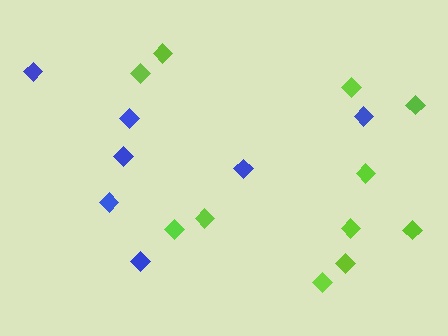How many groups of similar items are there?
There are 2 groups: one group of lime diamonds (11) and one group of blue diamonds (7).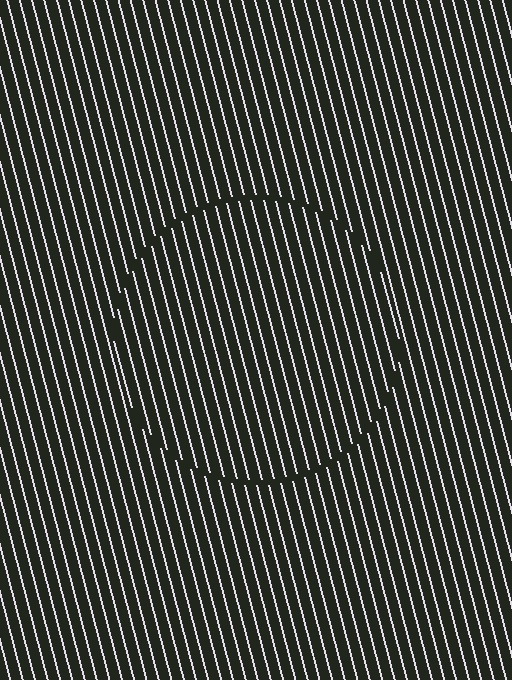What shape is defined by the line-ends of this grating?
An illusory circle. The interior of the shape contains the same grating, shifted by half a period — the contour is defined by the phase discontinuity where line-ends from the inner and outer gratings abut.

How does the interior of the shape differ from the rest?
The interior of the shape contains the same grating, shifted by half a period — the contour is defined by the phase discontinuity where line-ends from the inner and outer gratings abut.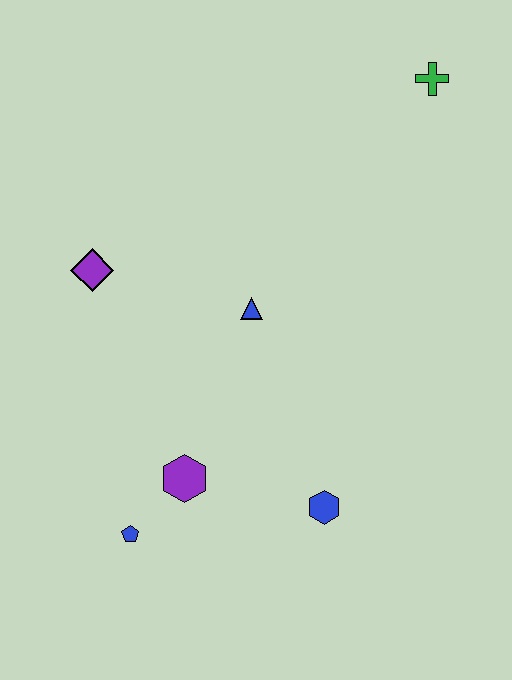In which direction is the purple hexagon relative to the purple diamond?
The purple hexagon is below the purple diamond.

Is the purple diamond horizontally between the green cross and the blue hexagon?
No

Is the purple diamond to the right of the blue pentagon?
No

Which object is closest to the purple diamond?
The blue triangle is closest to the purple diamond.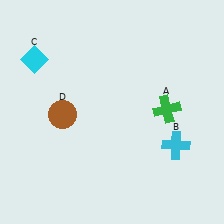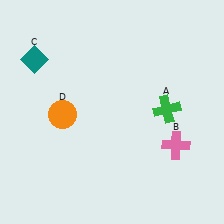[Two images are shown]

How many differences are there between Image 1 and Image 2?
There are 3 differences between the two images.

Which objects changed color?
B changed from cyan to pink. C changed from cyan to teal. D changed from brown to orange.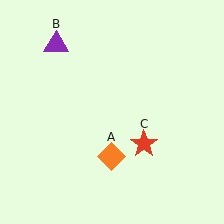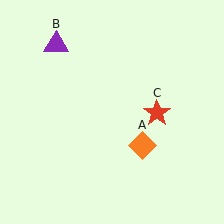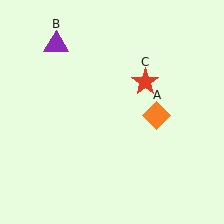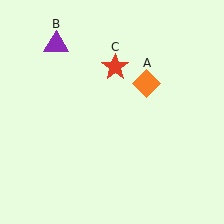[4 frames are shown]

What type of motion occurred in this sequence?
The orange diamond (object A), red star (object C) rotated counterclockwise around the center of the scene.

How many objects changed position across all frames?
2 objects changed position: orange diamond (object A), red star (object C).